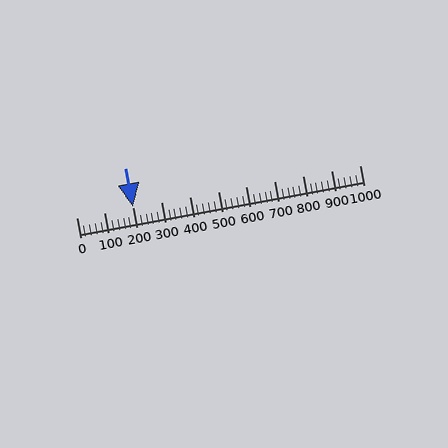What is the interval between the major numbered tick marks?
The major tick marks are spaced 100 units apart.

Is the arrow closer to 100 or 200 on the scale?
The arrow is closer to 200.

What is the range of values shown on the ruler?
The ruler shows values from 0 to 1000.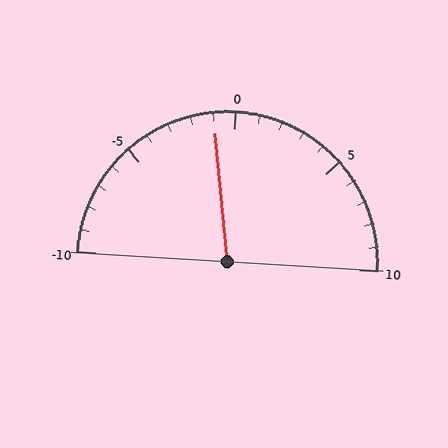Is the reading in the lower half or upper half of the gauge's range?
The reading is in the lower half of the range (-10 to 10).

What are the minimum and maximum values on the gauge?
The gauge ranges from -10 to 10.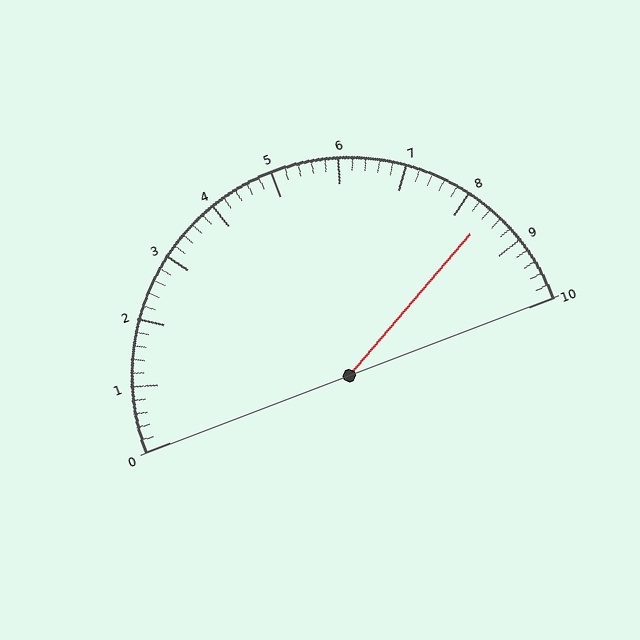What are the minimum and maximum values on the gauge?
The gauge ranges from 0 to 10.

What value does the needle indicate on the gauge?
The needle indicates approximately 8.4.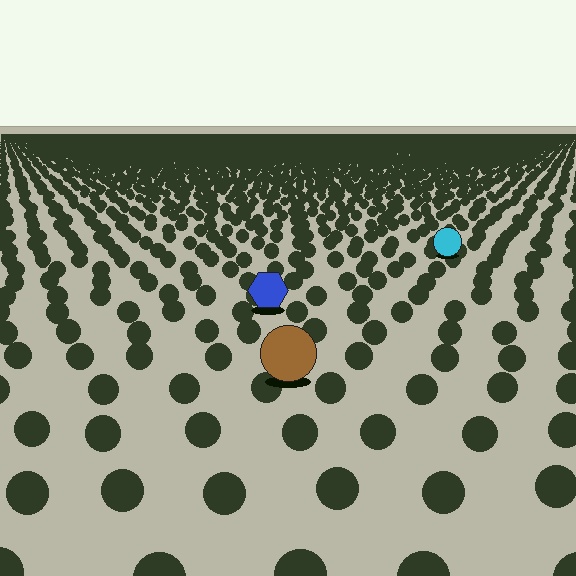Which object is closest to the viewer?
The brown circle is closest. The texture marks near it are larger and more spread out.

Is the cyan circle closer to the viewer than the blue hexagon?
No. The blue hexagon is closer — you can tell from the texture gradient: the ground texture is coarser near it.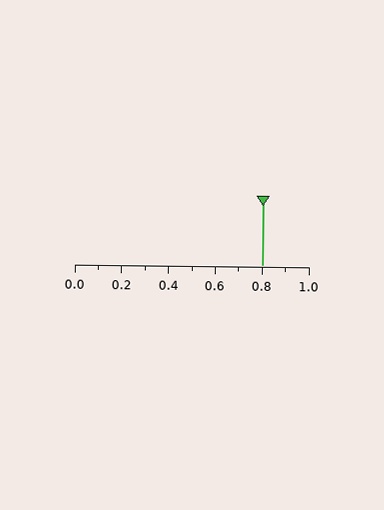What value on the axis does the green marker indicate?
The marker indicates approximately 0.8.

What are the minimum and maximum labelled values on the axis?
The axis runs from 0.0 to 1.0.